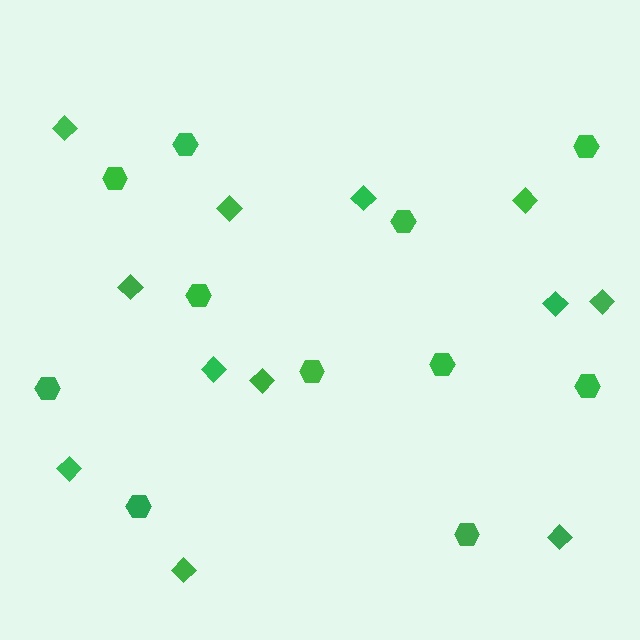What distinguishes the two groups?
There are 2 groups: one group of hexagons (11) and one group of diamonds (12).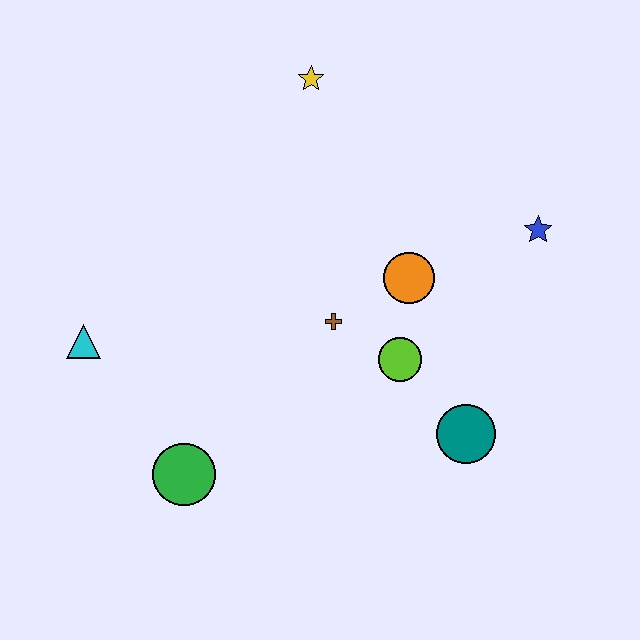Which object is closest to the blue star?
The orange circle is closest to the blue star.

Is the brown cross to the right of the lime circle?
No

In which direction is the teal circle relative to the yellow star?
The teal circle is below the yellow star.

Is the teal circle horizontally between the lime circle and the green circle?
No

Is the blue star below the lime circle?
No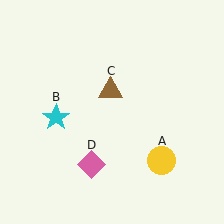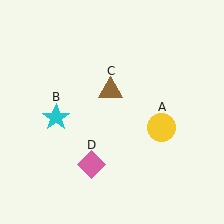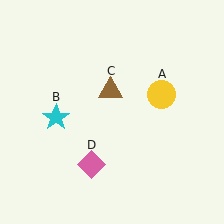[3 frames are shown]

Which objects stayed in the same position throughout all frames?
Cyan star (object B) and brown triangle (object C) and pink diamond (object D) remained stationary.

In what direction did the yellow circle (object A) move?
The yellow circle (object A) moved up.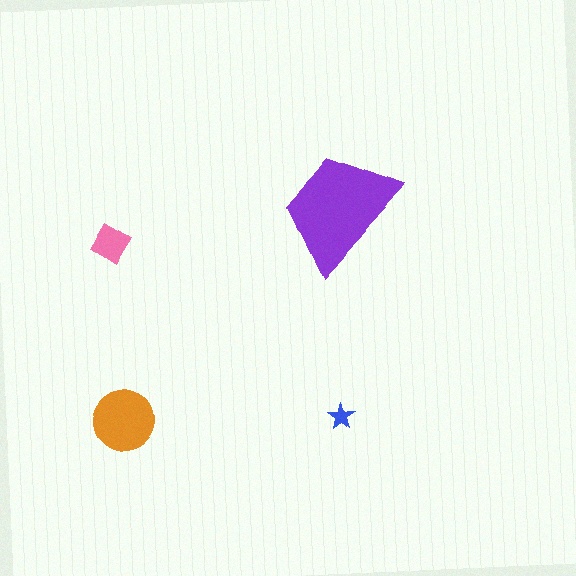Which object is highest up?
The purple trapezoid is topmost.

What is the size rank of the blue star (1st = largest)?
4th.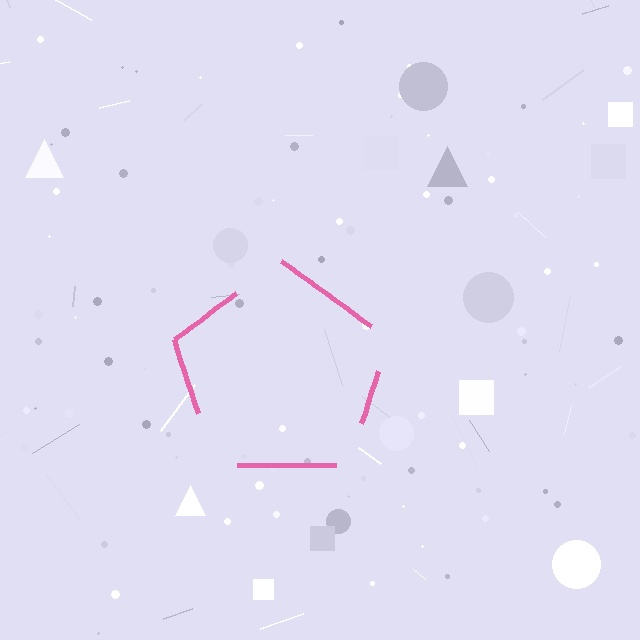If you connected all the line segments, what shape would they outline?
They would outline a pentagon.